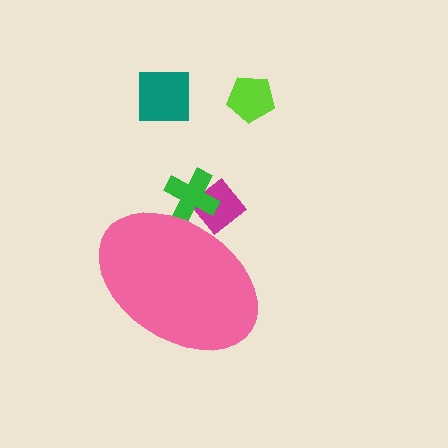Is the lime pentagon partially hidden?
No, the lime pentagon is fully visible.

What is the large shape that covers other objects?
A pink ellipse.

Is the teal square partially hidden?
No, the teal square is fully visible.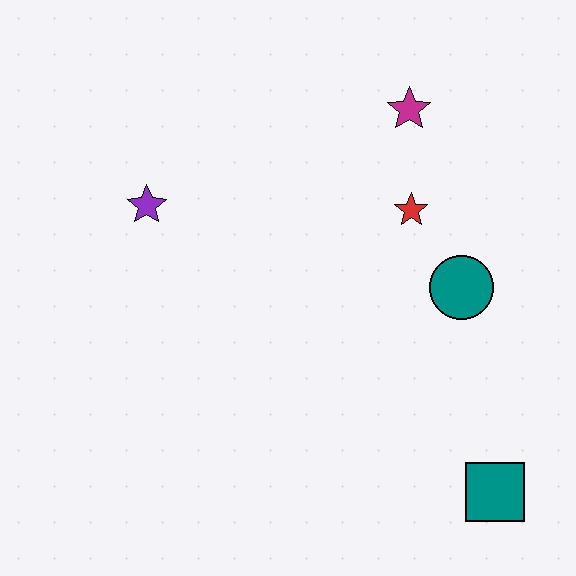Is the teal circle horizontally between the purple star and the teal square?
Yes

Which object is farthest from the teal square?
The purple star is farthest from the teal square.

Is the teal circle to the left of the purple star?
No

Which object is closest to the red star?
The teal circle is closest to the red star.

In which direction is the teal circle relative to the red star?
The teal circle is below the red star.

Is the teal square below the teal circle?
Yes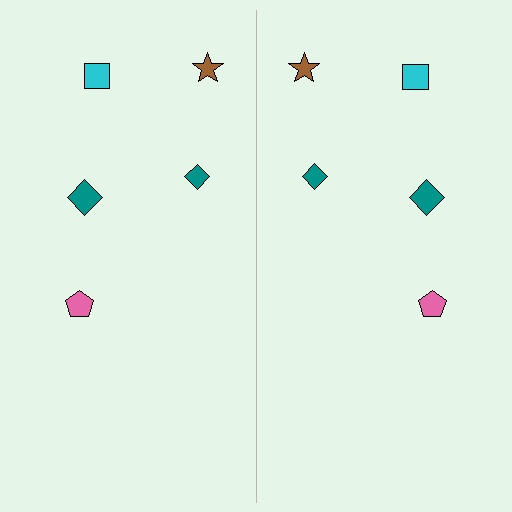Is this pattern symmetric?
Yes, this pattern has bilateral (reflection) symmetry.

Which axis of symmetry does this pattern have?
The pattern has a vertical axis of symmetry running through the center of the image.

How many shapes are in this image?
There are 10 shapes in this image.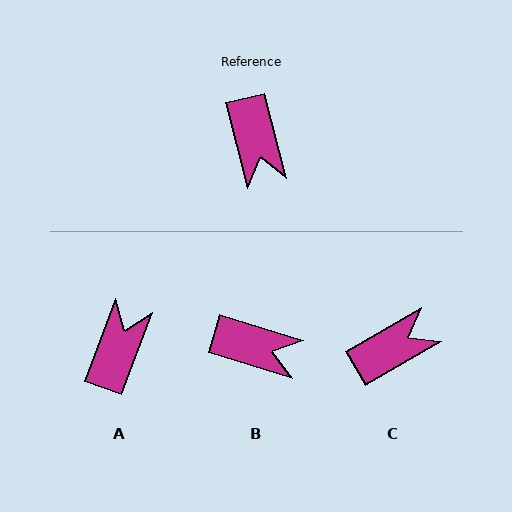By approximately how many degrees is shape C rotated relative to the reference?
Approximately 106 degrees counter-clockwise.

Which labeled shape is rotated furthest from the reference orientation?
A, about 146 degrees away.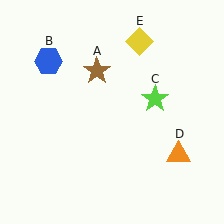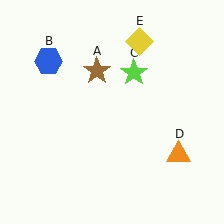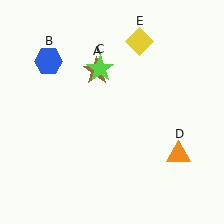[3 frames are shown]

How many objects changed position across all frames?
1 object changed position: lime star (object C).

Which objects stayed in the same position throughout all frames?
Brown star (object A) and blue hexagon (object B) and orange triangle (object D) and yellow diamond (object E) remained stationary.